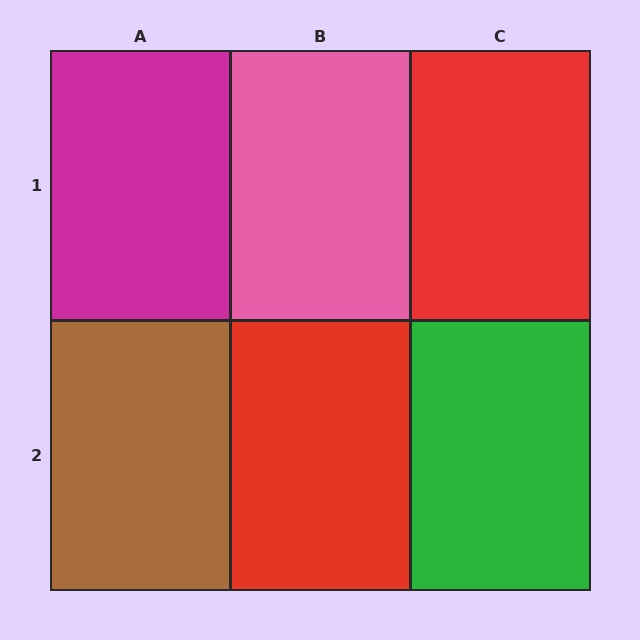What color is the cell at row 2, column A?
Brown.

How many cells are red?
2 cells are red.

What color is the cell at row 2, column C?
Green.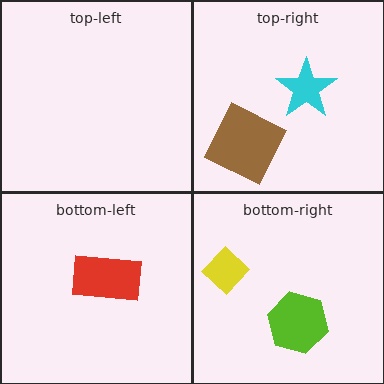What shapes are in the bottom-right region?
The lime hexagon, the yellow diamond.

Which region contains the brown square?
The top-right region.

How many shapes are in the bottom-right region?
2.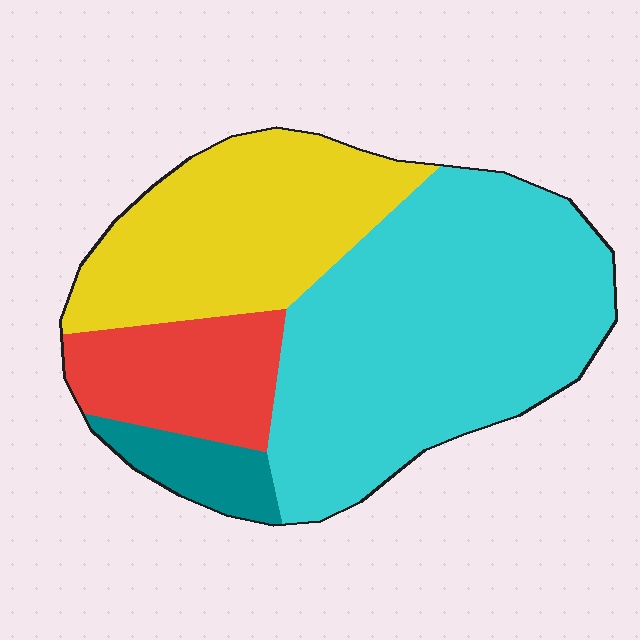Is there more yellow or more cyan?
Cyan.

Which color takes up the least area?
Teal, at roughly 5%.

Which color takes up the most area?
Cyan, at roughly 50%.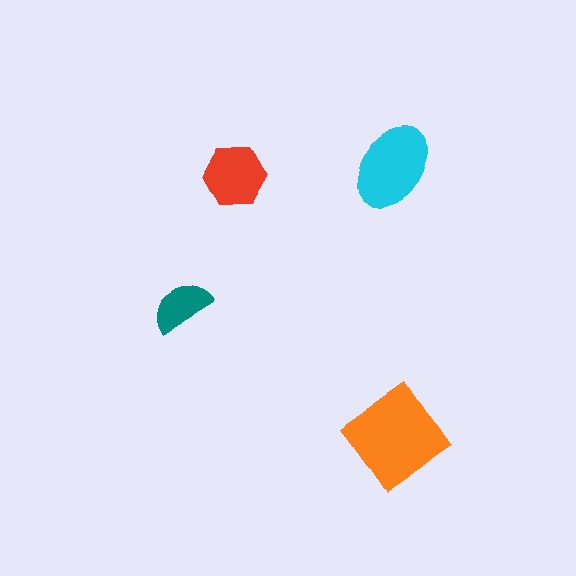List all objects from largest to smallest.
The orange diamond, the cyan ellipse, the red hexagon, the teal semicircle.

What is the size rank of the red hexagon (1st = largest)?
3rd.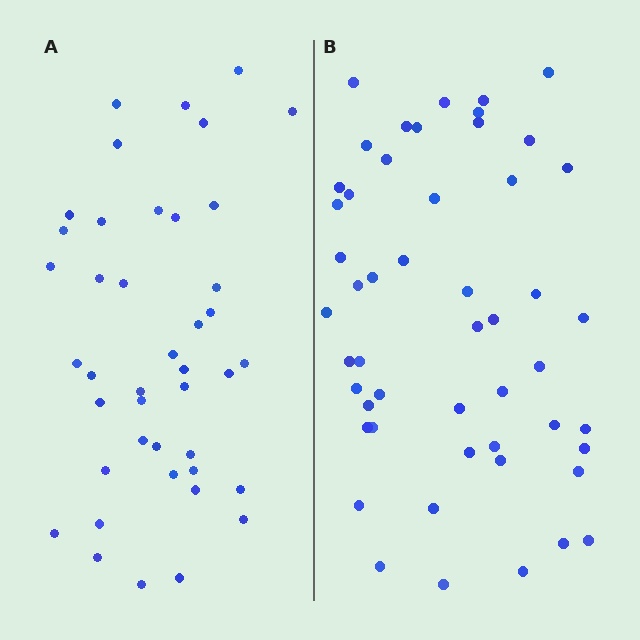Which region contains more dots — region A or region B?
Region B (the right region) has more dots.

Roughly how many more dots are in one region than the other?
Region B has roughly 8 or so more dots than region A.